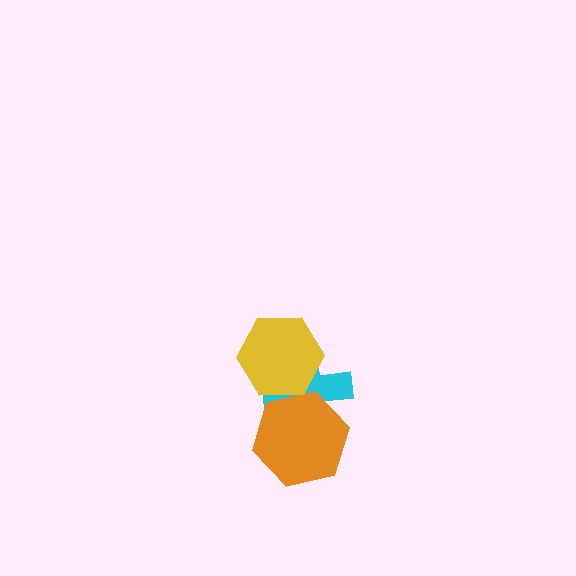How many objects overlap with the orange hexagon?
1 object overlaps with the orange hexagon.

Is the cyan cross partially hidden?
Yes, it is partially covered by another shape.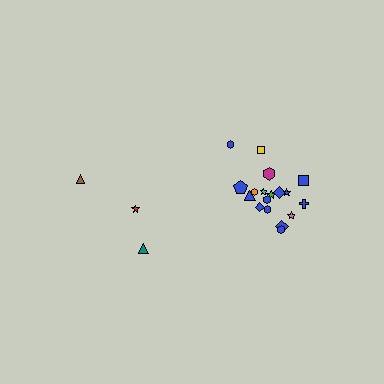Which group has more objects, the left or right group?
The right group.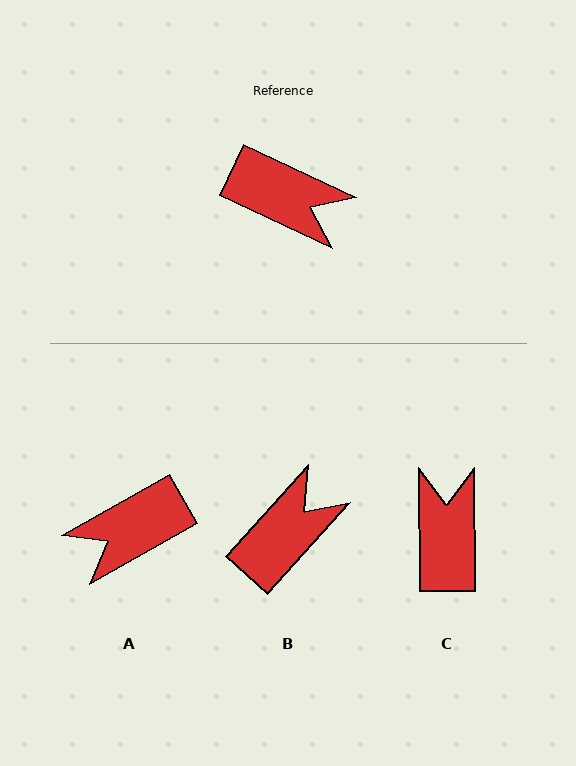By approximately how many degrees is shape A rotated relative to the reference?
Approximately 125 degrees clockwise.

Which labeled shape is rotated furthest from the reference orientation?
A, about 125 degrees away.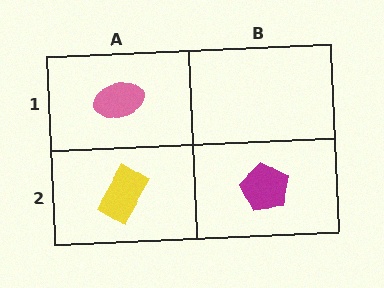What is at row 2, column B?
A magenta pentagon.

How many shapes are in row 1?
1 shape.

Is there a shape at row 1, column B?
No, that cell is empty.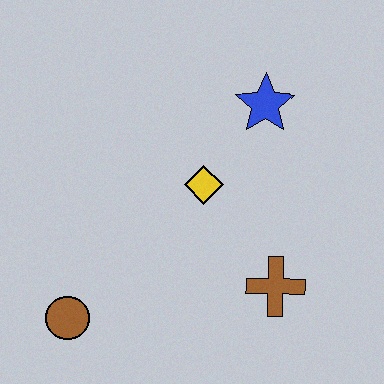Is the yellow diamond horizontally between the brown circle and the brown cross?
Yes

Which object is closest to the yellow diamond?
The blue star is closest to the yellow diamond.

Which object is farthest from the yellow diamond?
The brown circle is farthest from the yellow diamond.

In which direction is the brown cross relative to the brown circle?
The brown cross is to the right of the brown circle.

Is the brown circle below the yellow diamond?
Yes